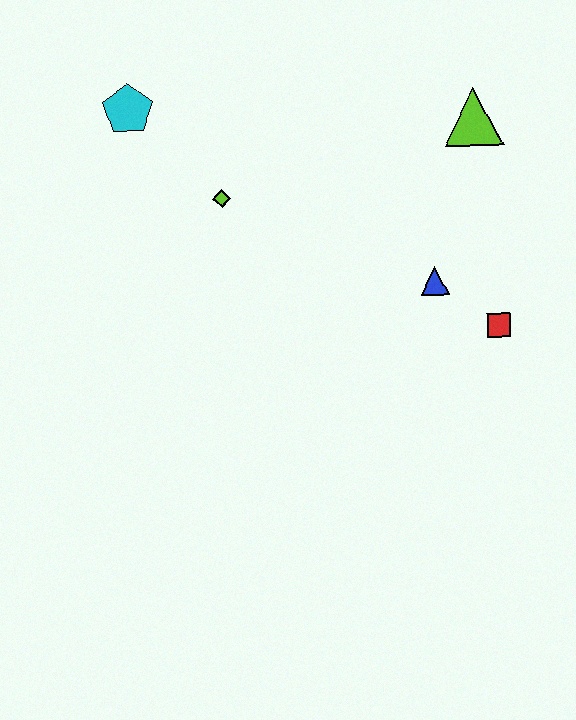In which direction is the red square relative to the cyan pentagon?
The red square is to the right of the cyan pentagon.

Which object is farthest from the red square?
The cyan pentagon is farthest from the red square.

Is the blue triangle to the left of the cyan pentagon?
No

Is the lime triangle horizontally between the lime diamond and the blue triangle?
No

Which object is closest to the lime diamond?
The cyan pentagon is closest to the lime diamond.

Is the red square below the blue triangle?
Yes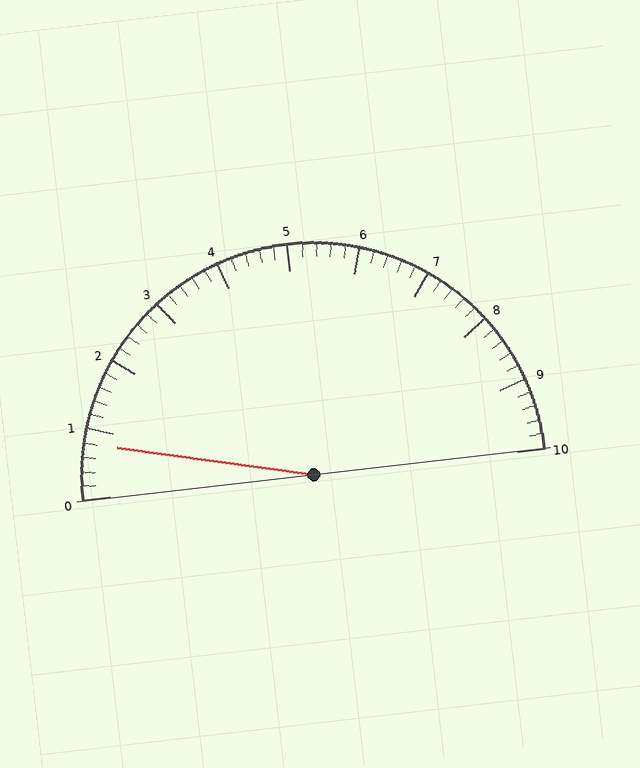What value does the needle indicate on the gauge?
The needle indicates approximately 0.8.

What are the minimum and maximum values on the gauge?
The gauge ranges from 0 to 10.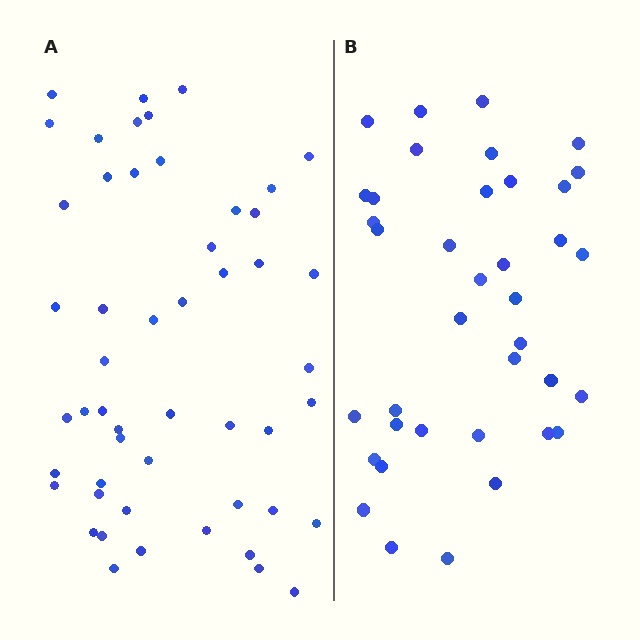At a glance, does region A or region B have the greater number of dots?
Region A (the left region) has more dots.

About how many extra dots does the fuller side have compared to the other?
Region A has approximately 15 more dots than region B.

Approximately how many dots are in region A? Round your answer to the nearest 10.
About 50 dots. (The exact count is 51, which rounds to 50.)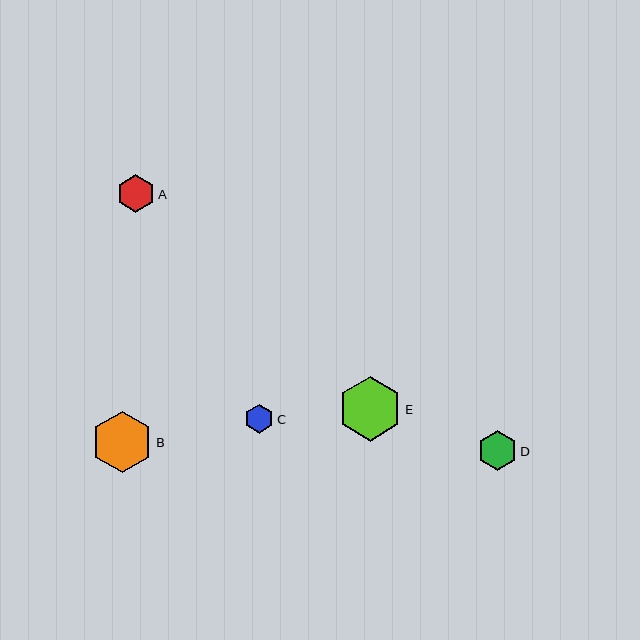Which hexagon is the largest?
Hexagon E is the largest with a size of approximately 64 pixels.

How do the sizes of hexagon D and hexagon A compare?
Hexagon D and hexagon A are approximately the same size.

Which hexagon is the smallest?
Hexagon C is the smallest with a size of approximately 29 pixels.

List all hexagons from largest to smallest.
From largest to smallest: E, B, D, A, C.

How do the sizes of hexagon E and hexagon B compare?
Hexagon E and hexagon B are approximately the same size.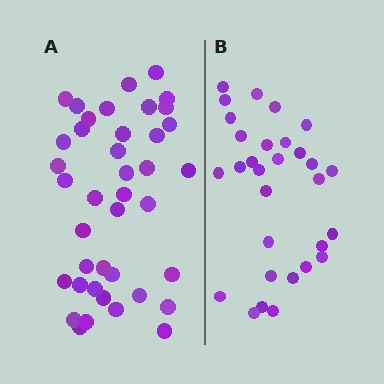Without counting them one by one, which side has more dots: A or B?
Region A (the left region) has more dots.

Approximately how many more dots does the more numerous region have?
Region A has roughly 10 or so more dots than region B.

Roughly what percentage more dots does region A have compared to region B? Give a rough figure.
About 35% more.